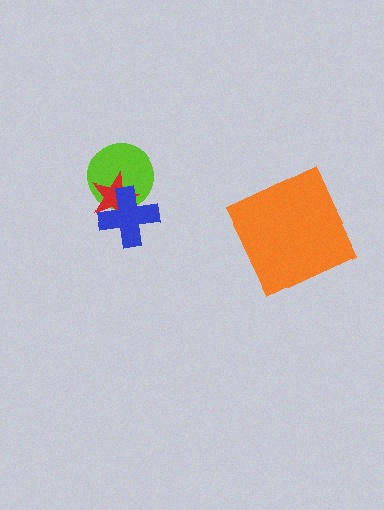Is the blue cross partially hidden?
No, no other shape covers it.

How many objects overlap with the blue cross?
2 objects overlap with the blue cross.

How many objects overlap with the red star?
2 objects overlap with the red star.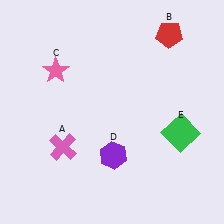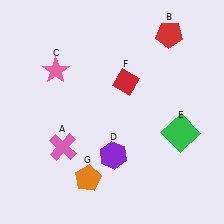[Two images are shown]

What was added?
A red diamond (F), an orange pentagon (G) were added in Image 2.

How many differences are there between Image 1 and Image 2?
There are 2 differences between the two images.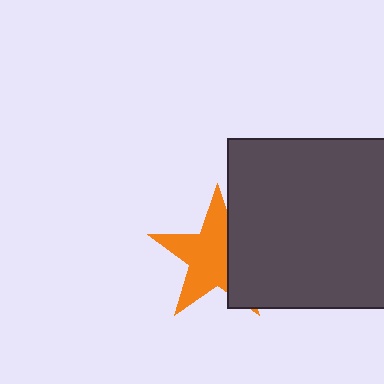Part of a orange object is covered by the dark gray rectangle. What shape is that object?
It is a star.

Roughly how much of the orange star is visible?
Most of it is visible (roughly 65%).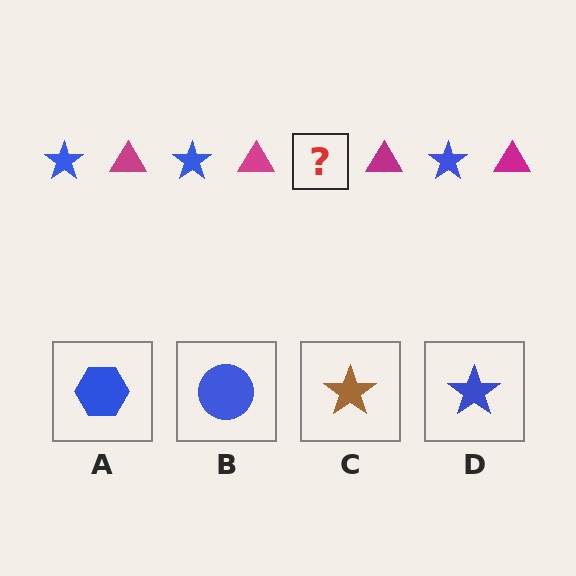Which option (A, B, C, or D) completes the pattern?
D.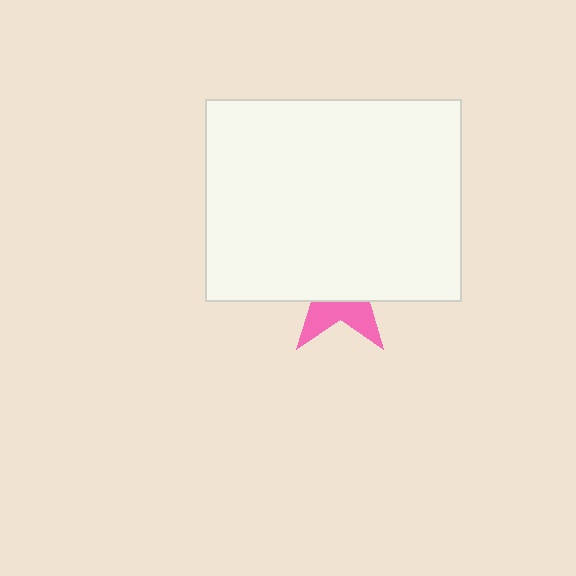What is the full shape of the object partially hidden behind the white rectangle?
The partially hidden object is a pink star.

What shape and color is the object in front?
The object in front is a white rectangle.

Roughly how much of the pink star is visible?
A small part of it is visible (roughly 34%).